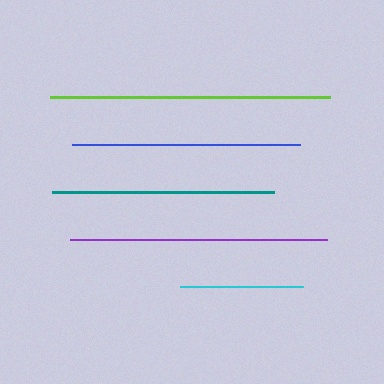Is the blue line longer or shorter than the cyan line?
The blue line is longer than the cyan line.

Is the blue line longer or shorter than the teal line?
The blue line is longer than the teal line.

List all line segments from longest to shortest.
From longest to shortest: lime, purple, blue, teal, cyan.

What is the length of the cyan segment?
The cyan segment is approximately 123 pixels long.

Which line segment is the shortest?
The cyan line is the shortest at approximately 123 pixels.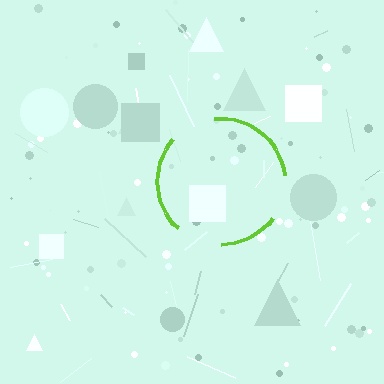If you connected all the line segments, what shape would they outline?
They would outline a circle.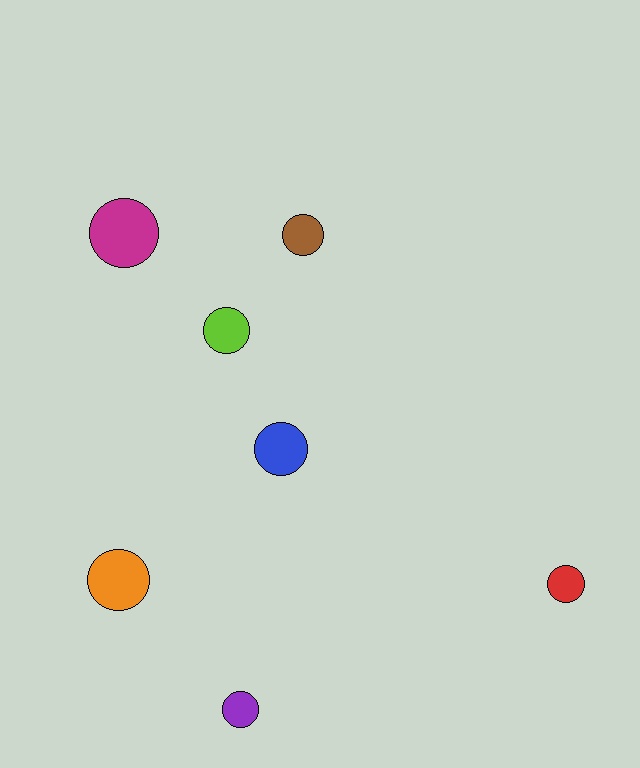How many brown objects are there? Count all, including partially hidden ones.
There is 1 brown object.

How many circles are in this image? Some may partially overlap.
There are 7 circles.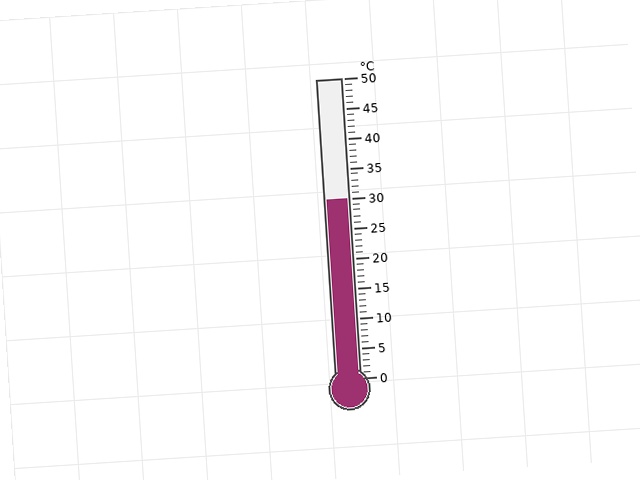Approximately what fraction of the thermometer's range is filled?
The thermometer is filled to approximately 60% of its range.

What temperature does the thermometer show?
The thermometer shows approximately 30°C.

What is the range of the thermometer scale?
The thermometer scale ranges from 0°C to 50°C.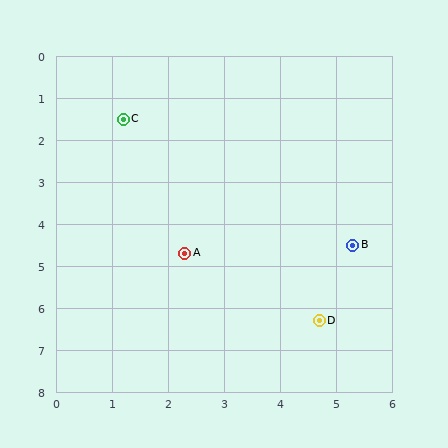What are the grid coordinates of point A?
Point A is at approximately (2.3, 4.7).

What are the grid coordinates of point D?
Point D is at approximately (4.7, 6.3).